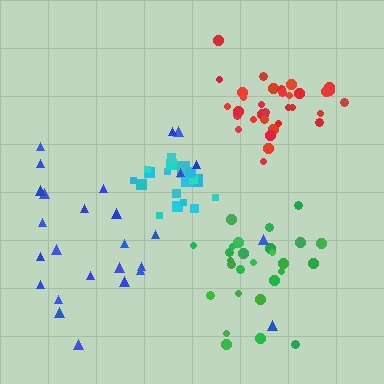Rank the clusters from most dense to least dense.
cyan, red, green, blue.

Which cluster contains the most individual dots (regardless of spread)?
Red (34).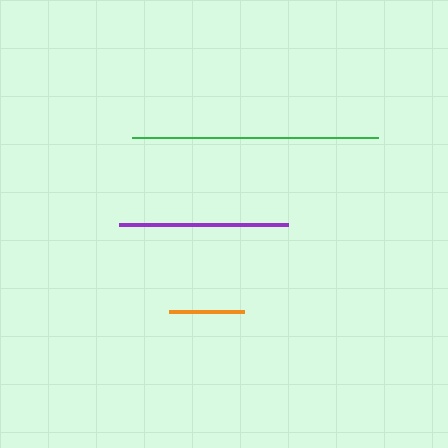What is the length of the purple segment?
The purple segment is approximately 169 pixels long.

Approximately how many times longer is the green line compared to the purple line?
The green line is approximately 1.5 times the length of the purple line.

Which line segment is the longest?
The green line is the longest at approximately 246 pixels.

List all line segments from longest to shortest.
From longest to shortest: green, purple, orange.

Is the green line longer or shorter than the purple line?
The green line is longer than the purple line.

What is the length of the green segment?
The green segment is approximately 246 pixels long.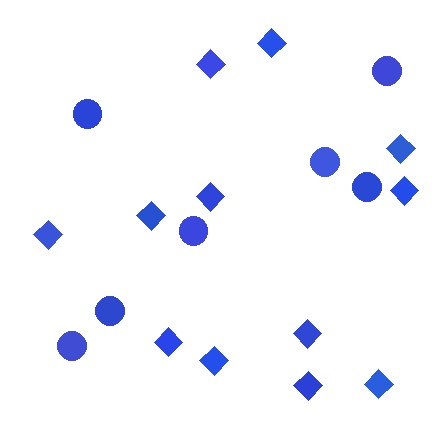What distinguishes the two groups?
There are 2 groups: one group of diamonds (12) and one group of circles (7).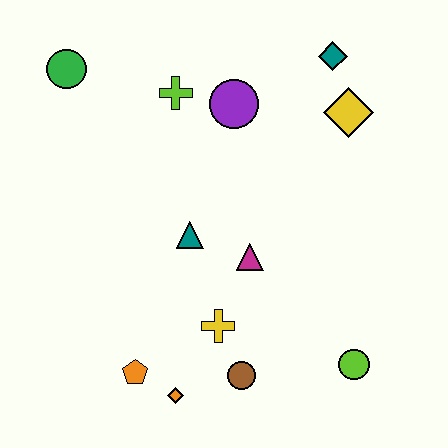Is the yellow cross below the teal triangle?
Yes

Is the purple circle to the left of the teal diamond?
Yes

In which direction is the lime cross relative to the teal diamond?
The lime cross is to the left of the teal diamond.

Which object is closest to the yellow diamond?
The teal diamond is closest to the yellow diamond.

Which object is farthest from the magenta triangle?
The green circle is farthest from the magenta triangle.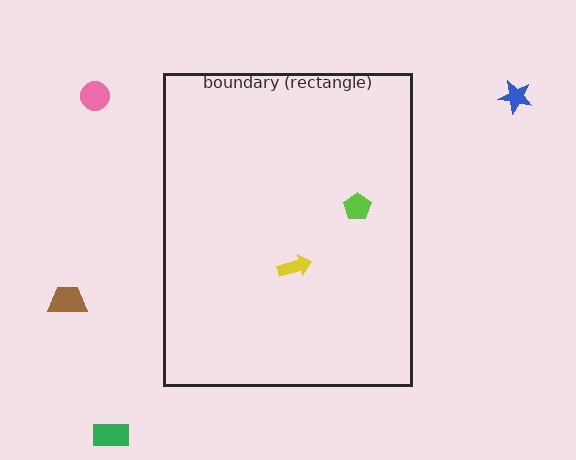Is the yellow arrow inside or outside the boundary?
Inside.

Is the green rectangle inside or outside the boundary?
Outside.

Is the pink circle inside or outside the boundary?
Outside.